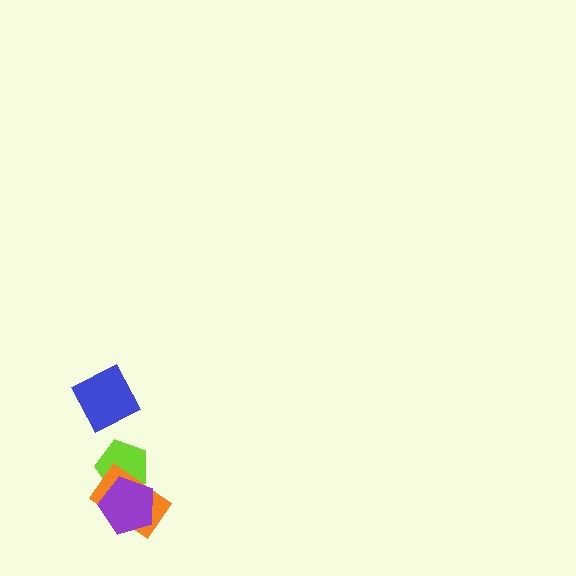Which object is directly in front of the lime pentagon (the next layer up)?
The orange rectangle is directly in front of the lime pentagon.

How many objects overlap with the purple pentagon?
2 objects overlap with the purple pentagon.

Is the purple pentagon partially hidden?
No, no other shape covers it.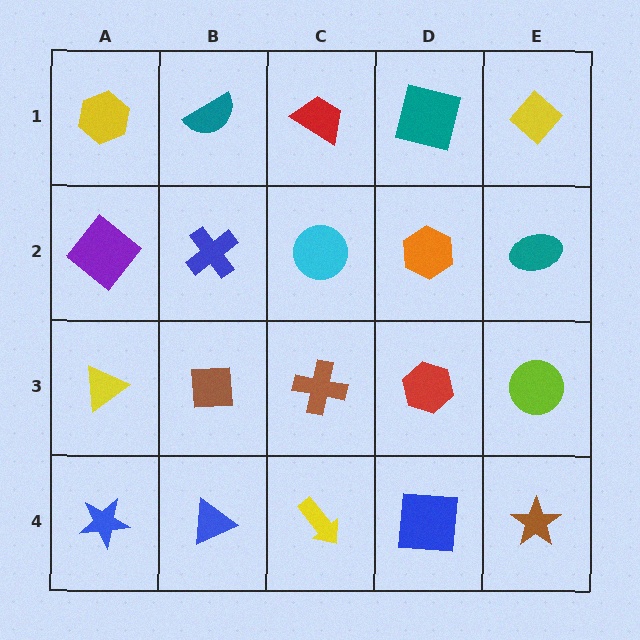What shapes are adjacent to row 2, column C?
A red trapezoid (row 1, column C), a brown cross (row 3, column C), a blue cross (row 2, column B), an orange hexagon (row 2, column D).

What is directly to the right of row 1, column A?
A teal semicircle.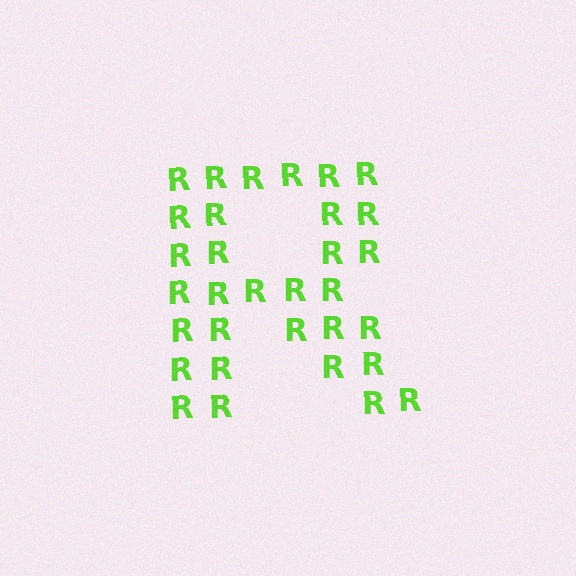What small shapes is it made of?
It is made of small letter R's.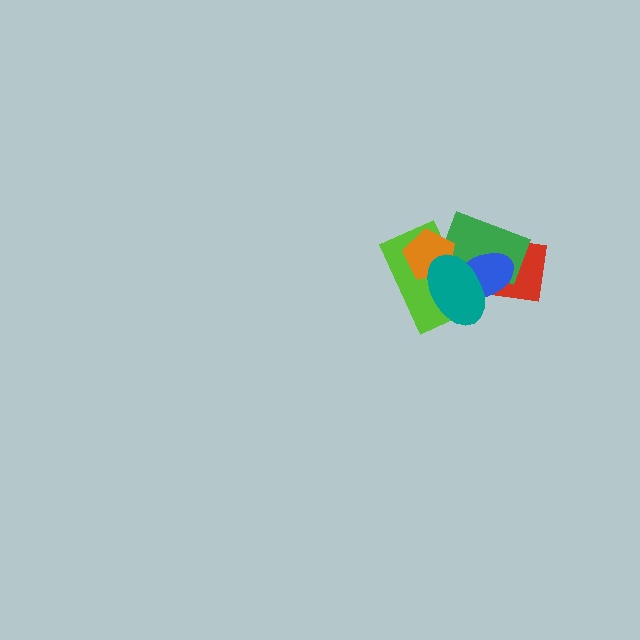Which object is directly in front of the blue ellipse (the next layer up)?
The lime rectangle is directly in front of the blue ellipse.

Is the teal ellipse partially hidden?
No, no other shape covers it.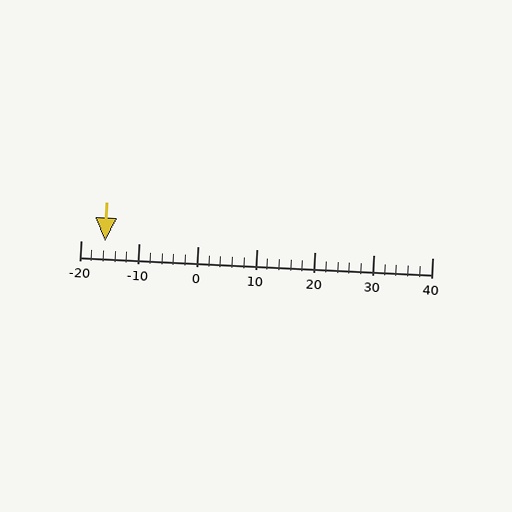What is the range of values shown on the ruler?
The ruler shows values from -20 to 40.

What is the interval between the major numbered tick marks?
The major tick marks are spaced 10 units apart.